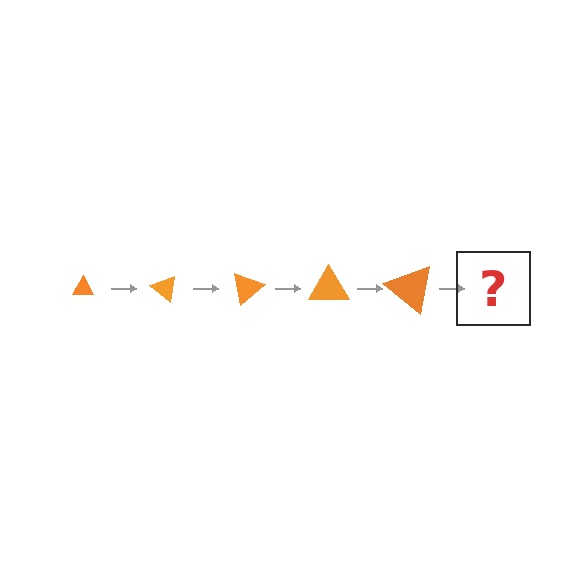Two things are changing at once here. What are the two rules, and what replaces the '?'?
The two rules are that the triangle grows larger each step and it rotates 40 degrees each step. The '?' should be a triangle, larger than the previous one and rotated 200 degrees from the start.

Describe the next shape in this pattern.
It should be a triangle, larger than the previous one and rotated 200 degrees from the start.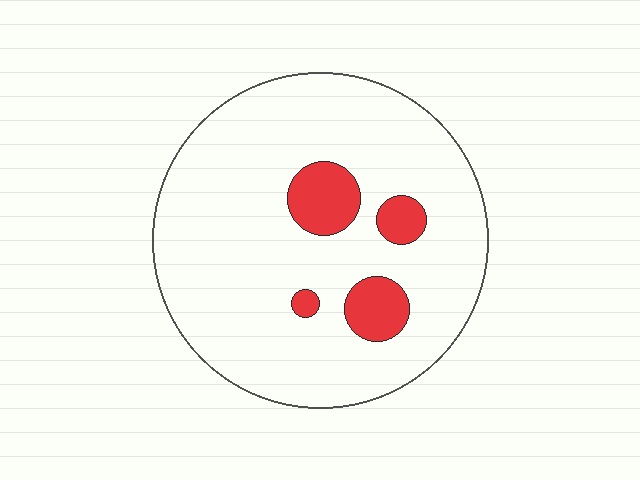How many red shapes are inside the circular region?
4.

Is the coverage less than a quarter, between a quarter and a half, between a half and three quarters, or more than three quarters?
Less than a quarter.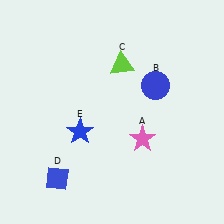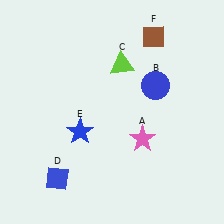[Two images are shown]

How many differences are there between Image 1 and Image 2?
There is 1 difference between the two images.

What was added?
A brown diamond (F) was added in Image 2.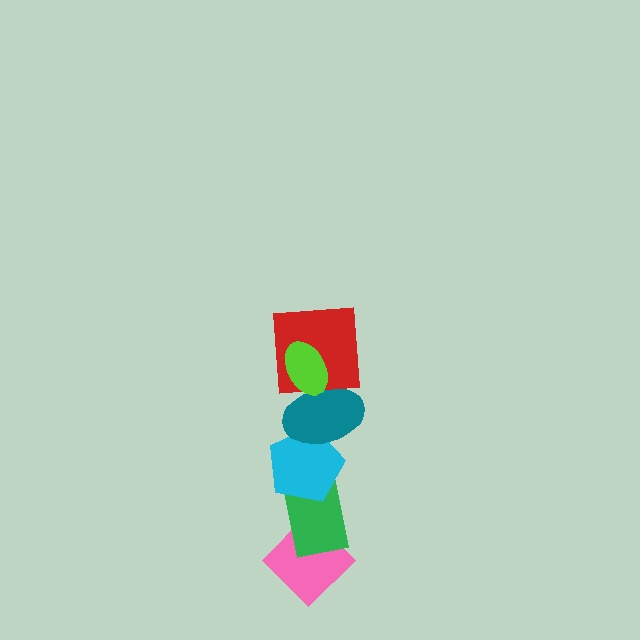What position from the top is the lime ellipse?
The lime ellipse is 1st from the top.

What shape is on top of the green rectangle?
The cyan pentagon is on top of the green rectangle.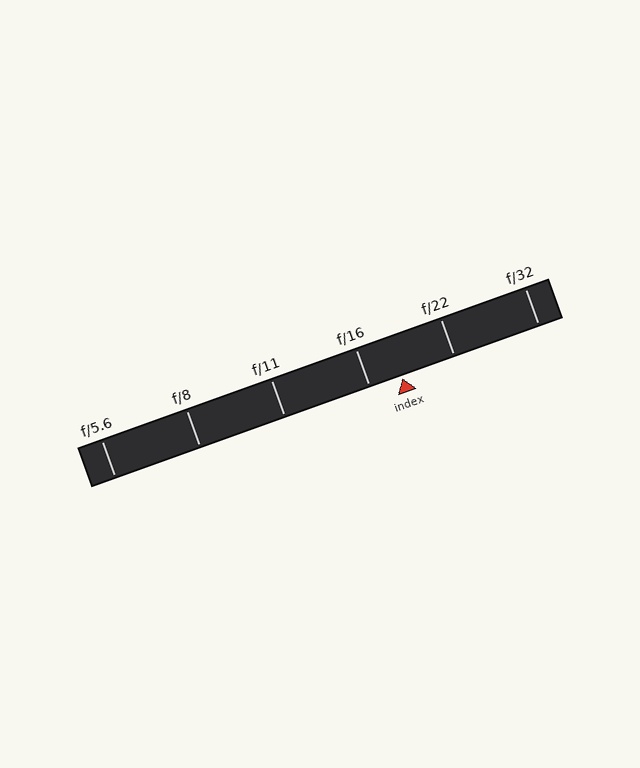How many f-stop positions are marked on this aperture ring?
There are 6 f-stop positions marked.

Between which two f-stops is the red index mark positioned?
The index mark is between f/16 and f/22.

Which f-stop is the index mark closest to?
The index mark is closest to f/16.